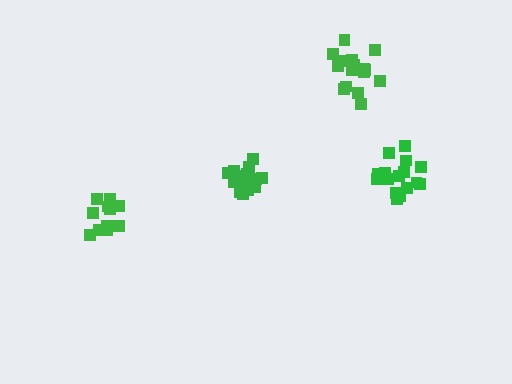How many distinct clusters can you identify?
There are 4 distinct clusters.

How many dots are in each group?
Group 1: 17 dots, Group 2: 12 dots, Group 3: 17 dots, Group 4: 17 dots (63 total).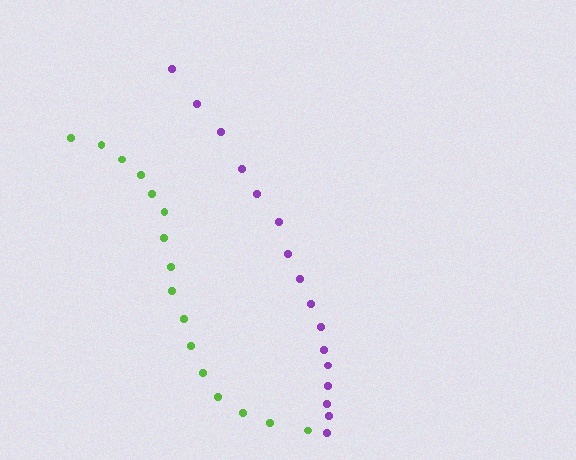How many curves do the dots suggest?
There are 2 distinct paths.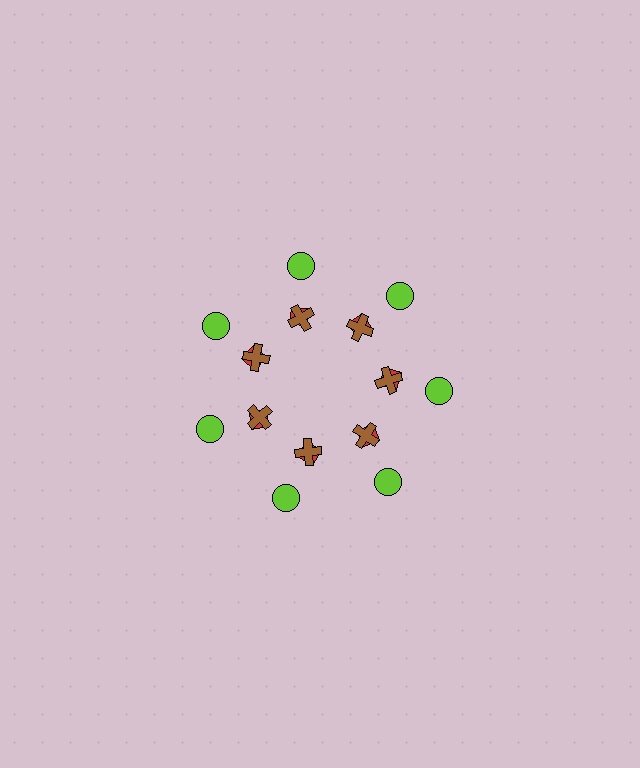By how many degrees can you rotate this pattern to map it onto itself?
The pattern maps onto itself every 51 degrees of rotation.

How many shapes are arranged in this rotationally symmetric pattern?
There are 21 shapes, arranged in 7 groups of 3.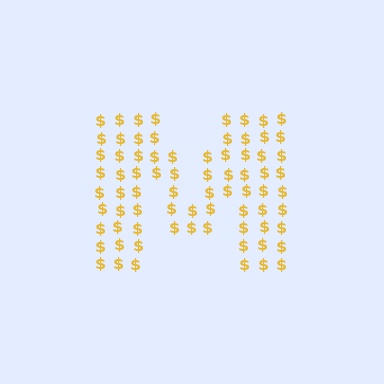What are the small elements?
The small elements are dollar signs.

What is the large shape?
The large shape is the letter M.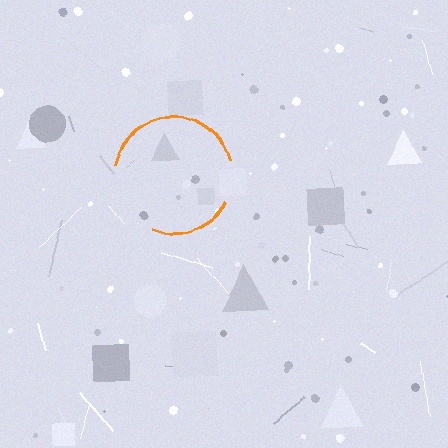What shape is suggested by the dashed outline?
The dashed outline suggests a circle.